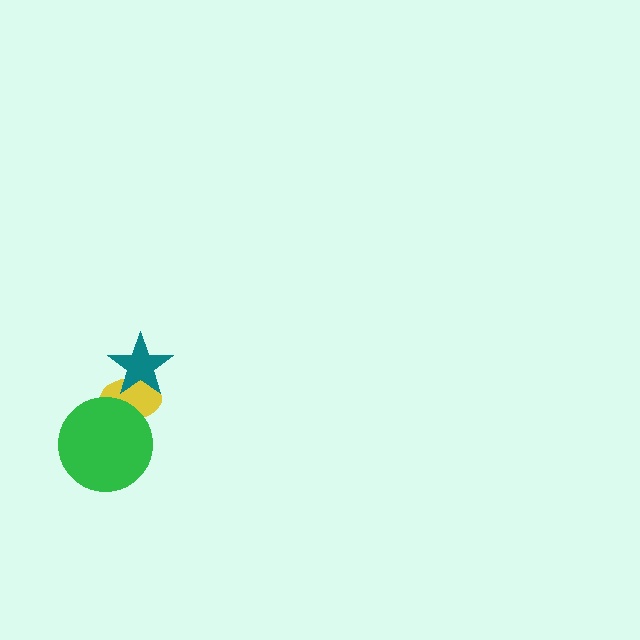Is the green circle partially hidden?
No, no other shape covers it.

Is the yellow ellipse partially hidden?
Yes, it is partially covered by another shape.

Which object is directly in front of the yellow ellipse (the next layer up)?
The teal star is directly in front of the yellow ellipse.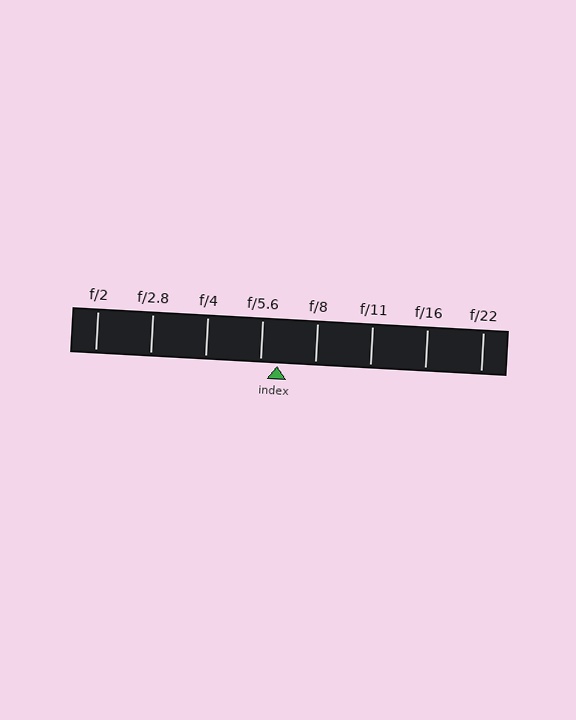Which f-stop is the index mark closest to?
The index mark is closest to f/5.6.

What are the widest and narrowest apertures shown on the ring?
The widest aperture shown is f/2 and the narrowest is f/22.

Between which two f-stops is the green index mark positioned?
The index mark is between f/5.6 and f/8.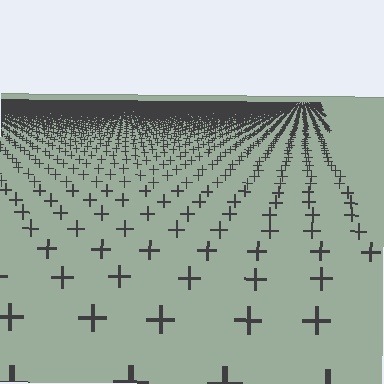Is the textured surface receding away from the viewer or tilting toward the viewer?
The surface is receding away from the viewer. Texture elements get smaller and denser toward the top.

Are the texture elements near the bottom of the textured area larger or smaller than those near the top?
Larger. Near the bottom, elements are closer to the viewer and appear at a bigger on-screen size.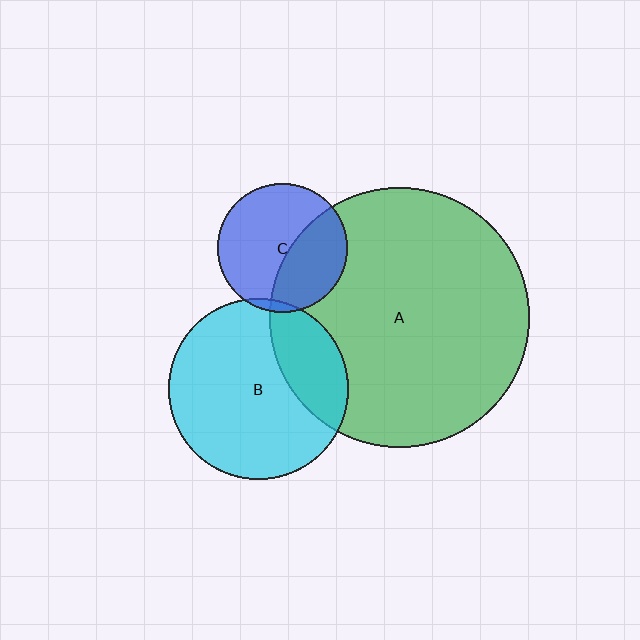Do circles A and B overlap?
Yes.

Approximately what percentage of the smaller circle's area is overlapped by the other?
Approximately 25%.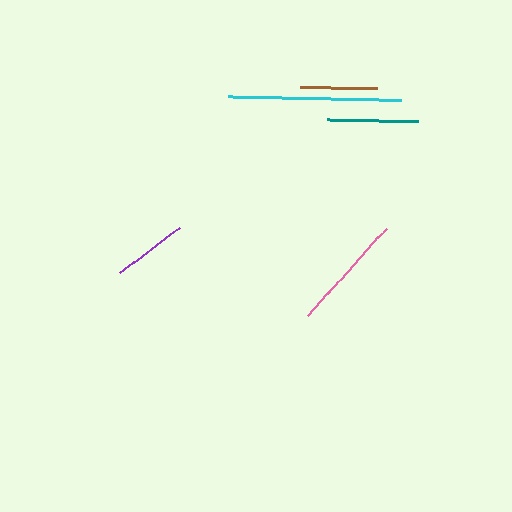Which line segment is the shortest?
The purple line is the shortest at approximately 74 pixels.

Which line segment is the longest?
The cyan line is the longest at approximately 173 pixels.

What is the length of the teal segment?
The teal segment is approximately 92 pixels long.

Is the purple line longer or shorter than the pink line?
The pink line is longer than the purple line.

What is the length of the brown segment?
The brown segment is approximately 77 pixels long.